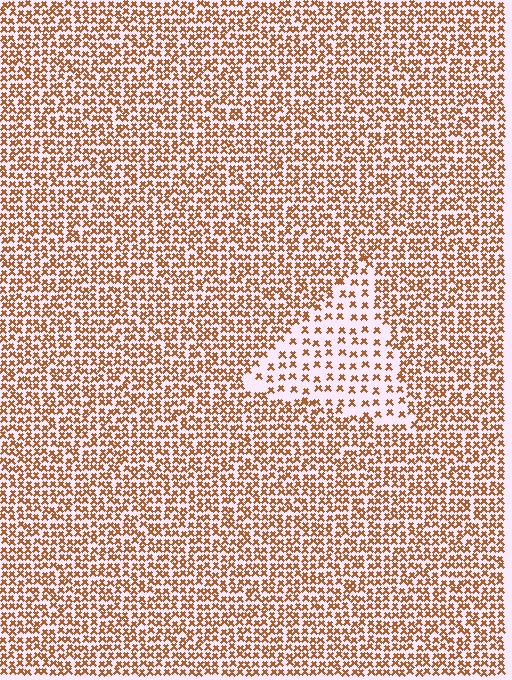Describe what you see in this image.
The image contains small brown elements arranged at two different densities. A triangle-shaped region is visible where the elements are less densely packed than the surrounding area.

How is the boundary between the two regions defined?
The boundary is defined by a change in element density (approximately 2.2x ratio). All elements are the same color, size, and shape.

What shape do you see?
I see a triangle.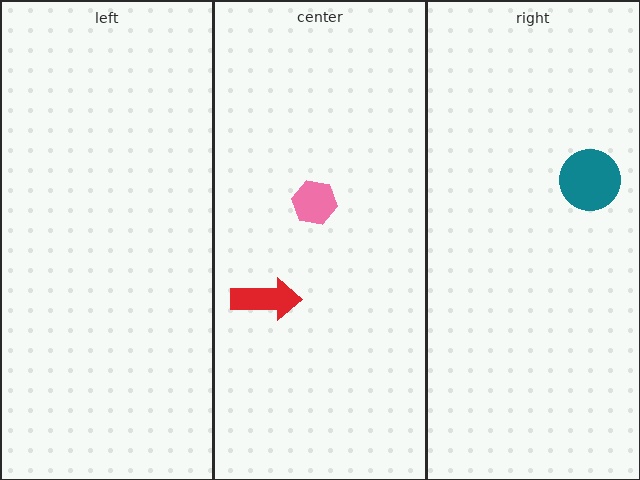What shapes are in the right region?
The teal circle.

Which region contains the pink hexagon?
The center region.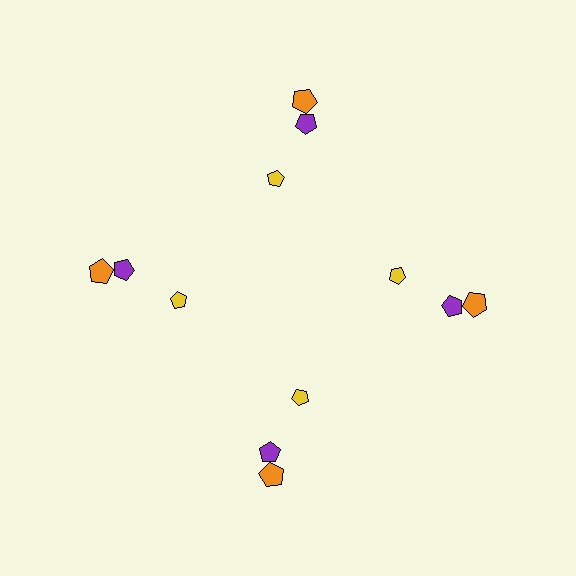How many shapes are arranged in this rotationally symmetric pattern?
There are 12 shapes, arranged in 4 groups of 3.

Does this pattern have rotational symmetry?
Yes, this pattern has 4-fold rotational symmetry. It looks the same after rotating 90 degrees around the center.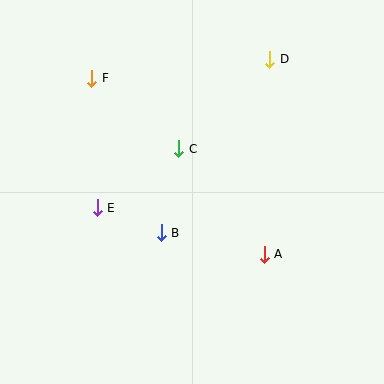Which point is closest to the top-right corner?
Point D is closest to the top-right corner.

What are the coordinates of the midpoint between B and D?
The midpoint between B and D is at (215, 146).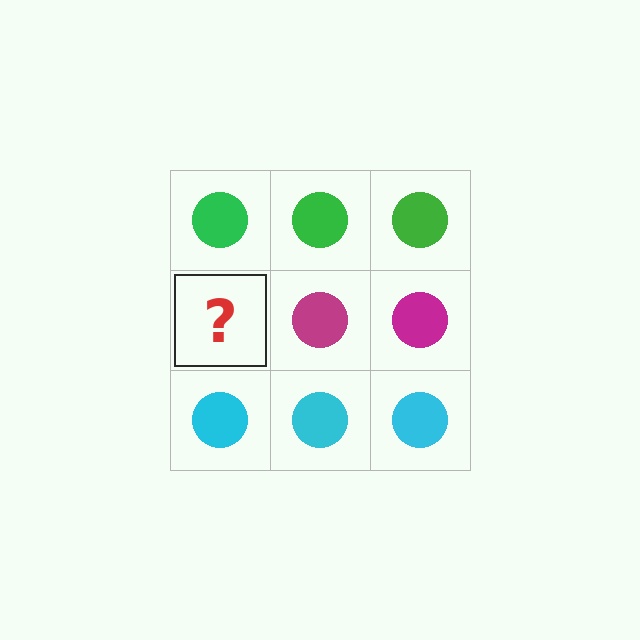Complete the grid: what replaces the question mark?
The question mark should be replaced with a magenta circle.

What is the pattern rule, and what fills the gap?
The rule is that each row has a consistent color. The gap should be filled with a magenta circle.